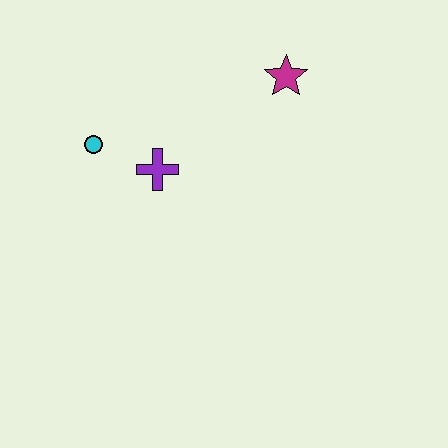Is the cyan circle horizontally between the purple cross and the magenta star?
No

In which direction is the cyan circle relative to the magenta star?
The cyan circle is to the left of the magenta star.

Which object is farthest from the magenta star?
The cyan circle is farthest from the magenta star.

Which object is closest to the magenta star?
The purple cross is closest to the magenta star.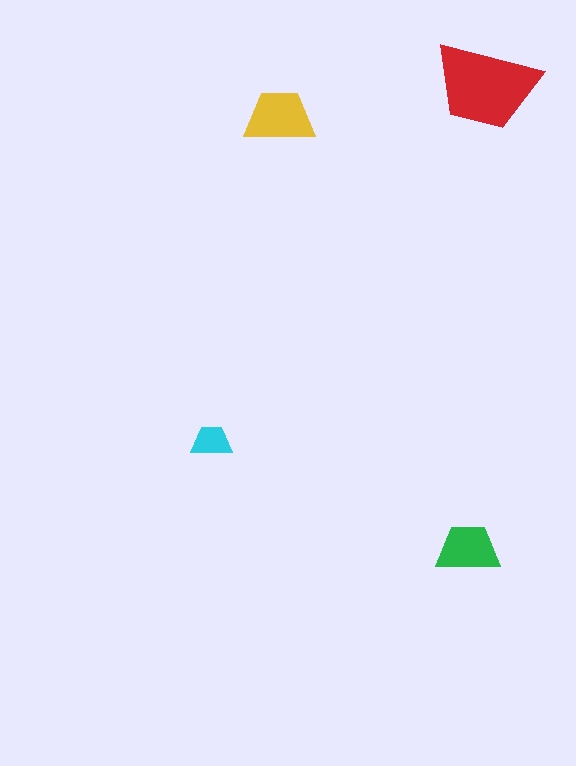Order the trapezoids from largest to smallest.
the red one, the yellow one, the green one, the cyan one.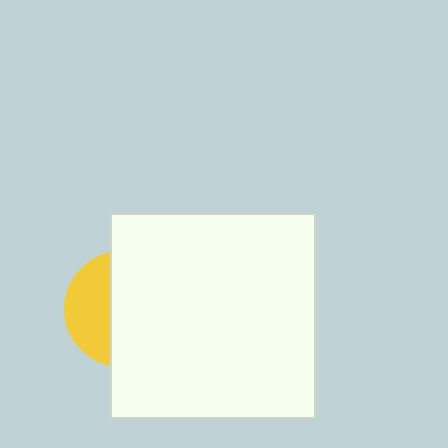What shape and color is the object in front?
The object in front is a white square.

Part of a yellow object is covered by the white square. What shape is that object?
It is a circle.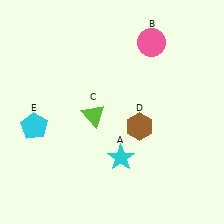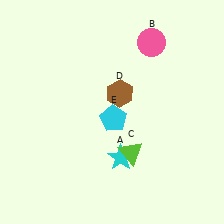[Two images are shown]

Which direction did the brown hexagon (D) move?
The brown hexagon (D) moved up.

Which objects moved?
The objects that moved are: the lime triangle (C), the brown hexagon (D), the cyan pentagon (E).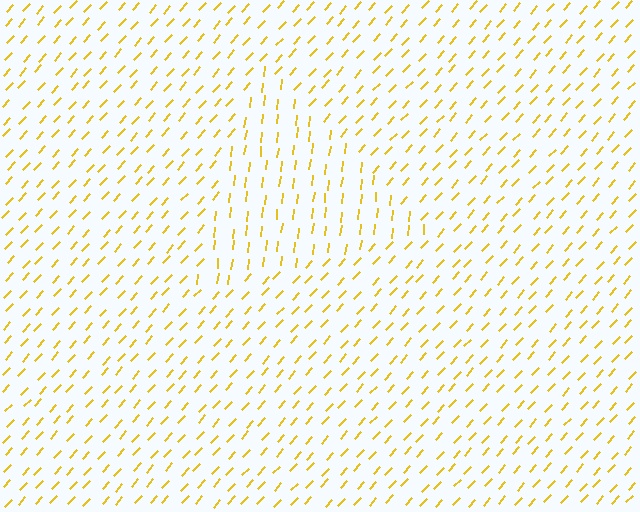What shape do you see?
I see a triangle.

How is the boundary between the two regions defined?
The boundary is defined purely by a change in line orientation (approximately 36 degrees difference). All lines are the same color and thickness.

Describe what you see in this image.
The image is filled with small yellow line segments. A triangle region in the image has lines oriented differently from the surrounding lines, creating a visible texture boundary.